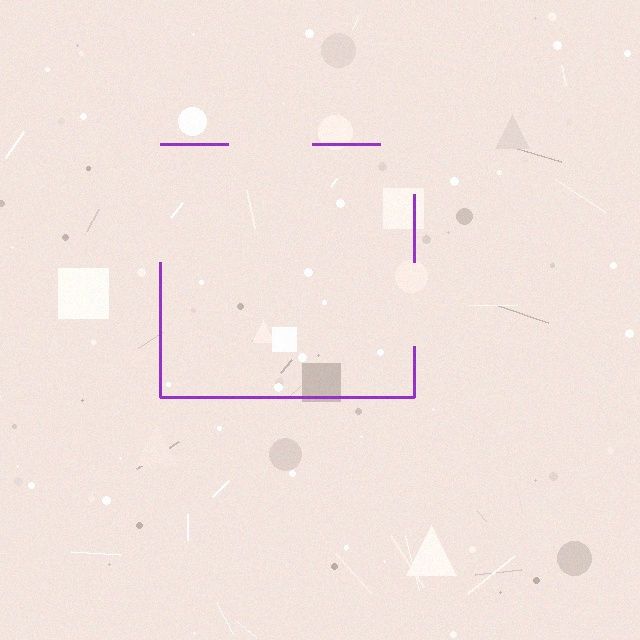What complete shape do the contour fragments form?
The contour fragments form a square.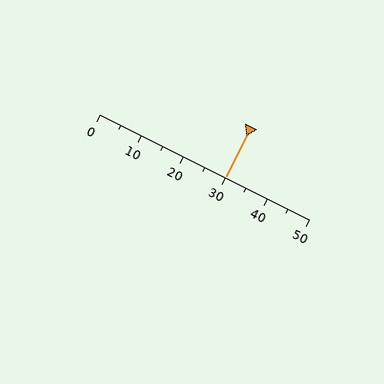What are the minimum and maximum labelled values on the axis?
The axis runs from 0 to 50.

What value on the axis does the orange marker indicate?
The marker indicates approximately 30.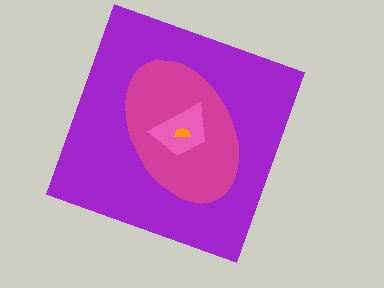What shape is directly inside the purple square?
The magenta ellipse.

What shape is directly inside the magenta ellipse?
The pink trapezoid.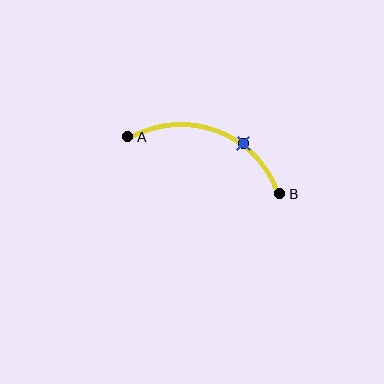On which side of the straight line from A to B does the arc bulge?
The arc bulges above the straight line connecting A and B.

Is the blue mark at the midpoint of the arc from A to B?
No. The blue mark lies on the arc but is closer to endpoint B. The arc midpoint would be at the point on the curve equidistant along the arc from both A and B.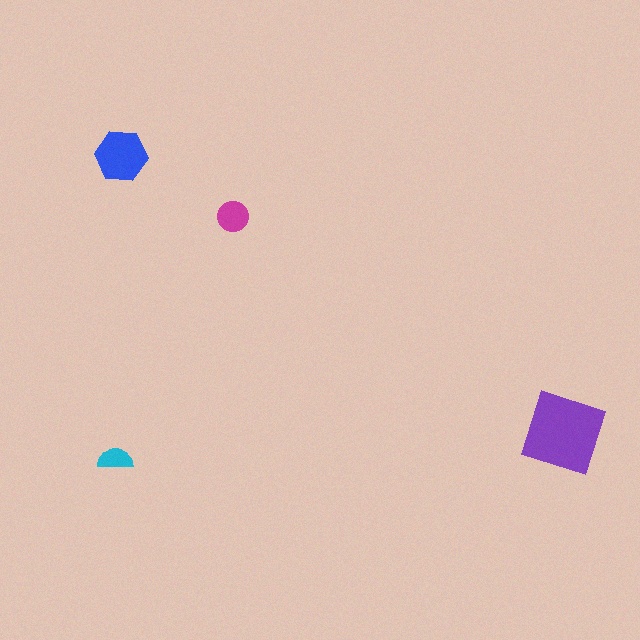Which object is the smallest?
The cyan semicircle.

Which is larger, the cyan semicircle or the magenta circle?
The magenta circle.